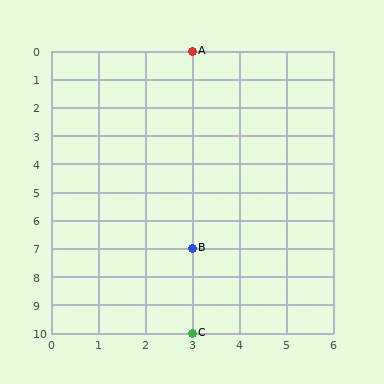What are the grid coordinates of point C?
Point C is at grid coordinates (3, 10).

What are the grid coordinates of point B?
Point B is at grid coordinates (3, 7).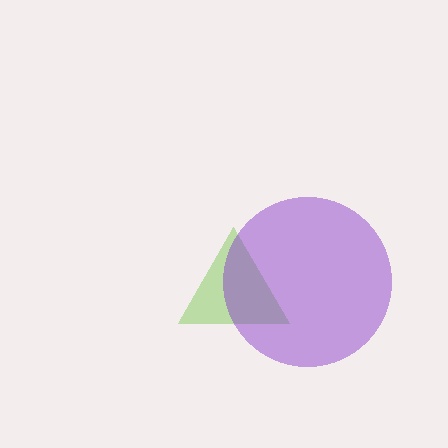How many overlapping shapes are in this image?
There are 2 overlapping shapes in the image.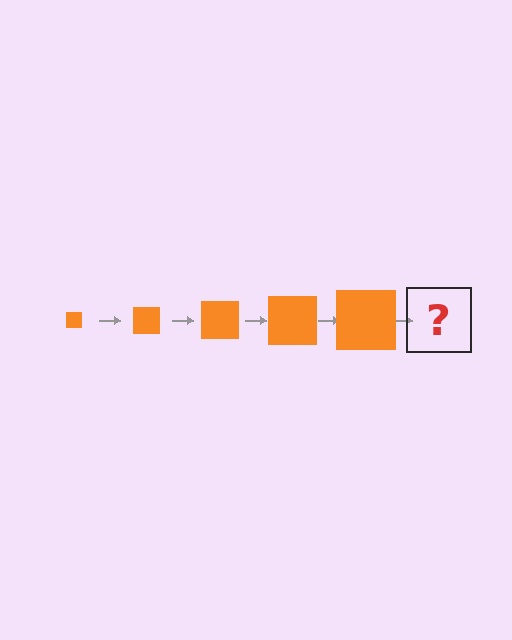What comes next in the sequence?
The next element should be an orange square, larger than the previous one.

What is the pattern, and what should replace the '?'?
The pattern is that the square gets progressively larger each step. The '?' should be an orange square, larger than the previous one.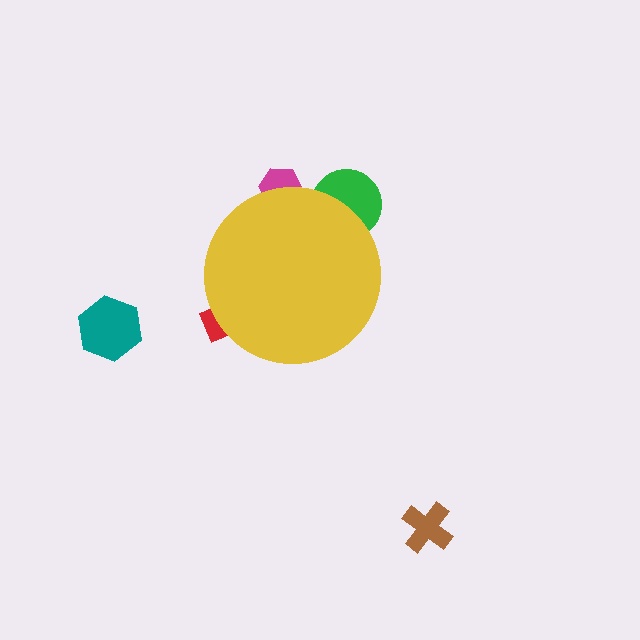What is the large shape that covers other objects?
A yellow circle.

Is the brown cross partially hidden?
No, the brown cross is fully visible.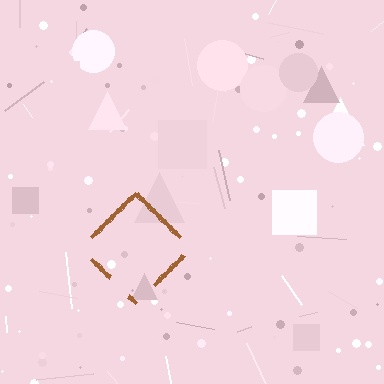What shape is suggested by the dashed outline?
The dashed outline suggests a diamond.